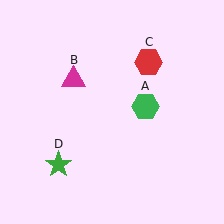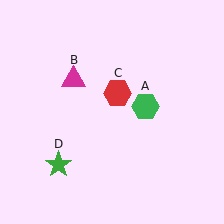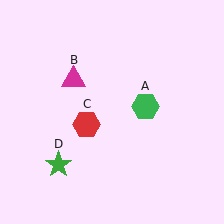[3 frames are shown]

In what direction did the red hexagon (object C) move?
The red hexagon (object C) moved down and to the left.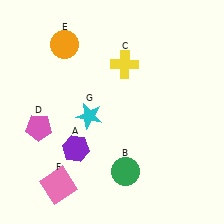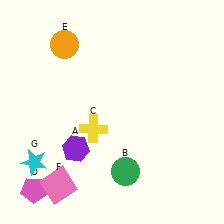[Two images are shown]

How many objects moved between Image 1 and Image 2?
3 objects moved between the two images.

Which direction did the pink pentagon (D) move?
The pink pentagon (D) moved down.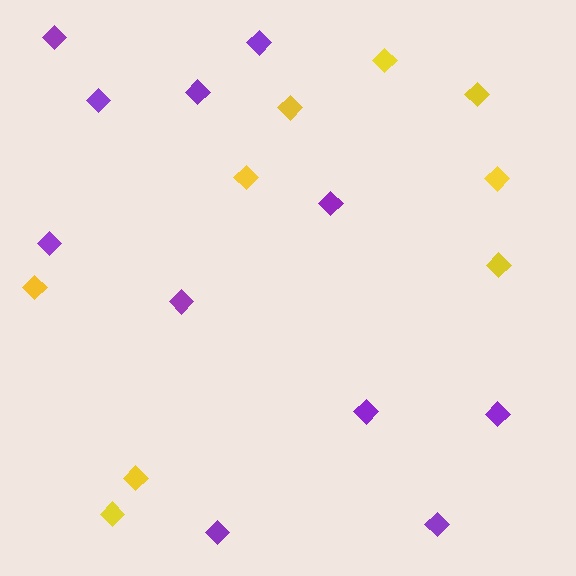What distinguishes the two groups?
There are 2 groups: one group of yellow diamonds (9) and one group of purple diamonds (11).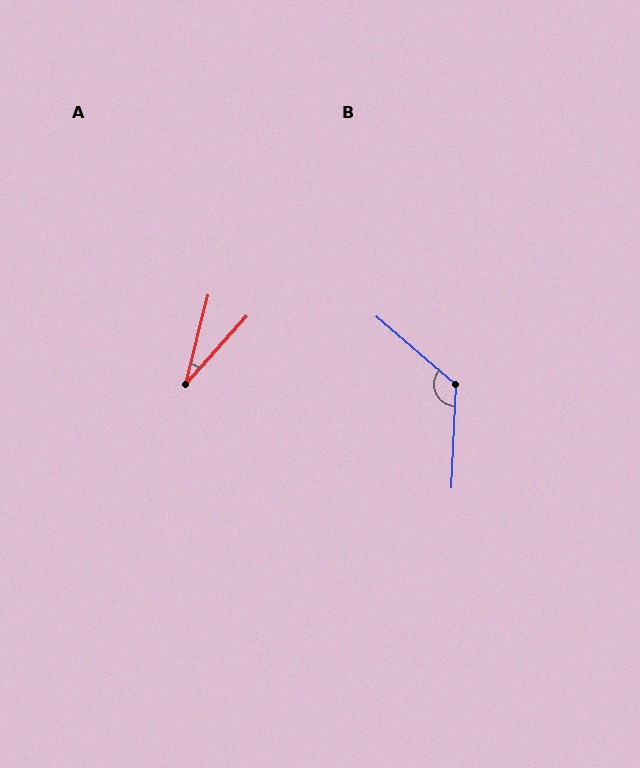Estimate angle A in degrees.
Approximately 28 degrees.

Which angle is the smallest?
A, at approximately 28 degrees.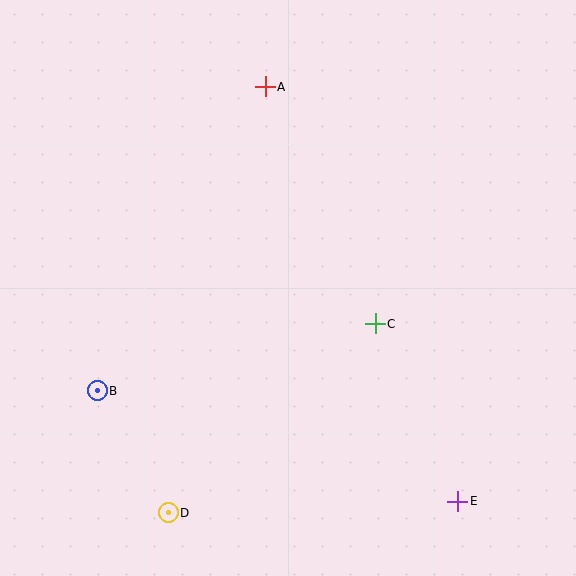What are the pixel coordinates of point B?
Point B is at (97, 391).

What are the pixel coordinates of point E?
Point E is at (458, 501).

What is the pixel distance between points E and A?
The distance between E and A is 457 pixels.